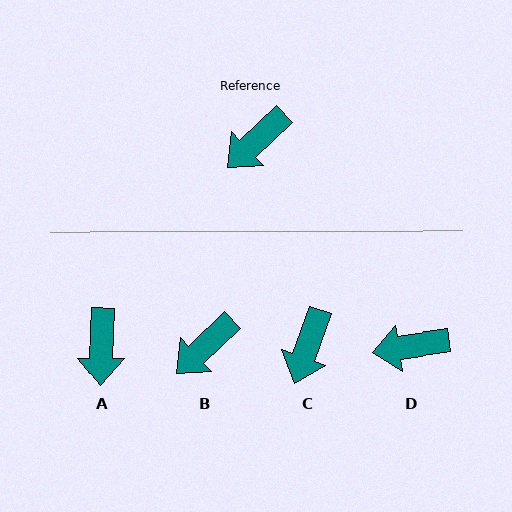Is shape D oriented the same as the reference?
No, it is off by about 35 degrees.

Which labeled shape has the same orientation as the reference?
B.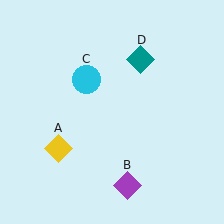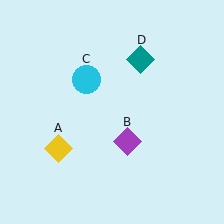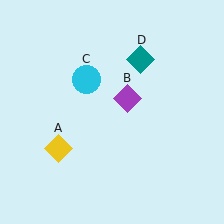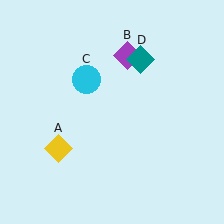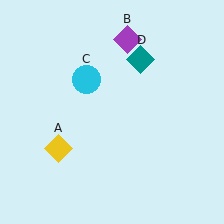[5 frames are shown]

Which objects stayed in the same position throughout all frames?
Yellow diamond (object A) and cyan circle (object C) and teal diamond (object D) remained stationary.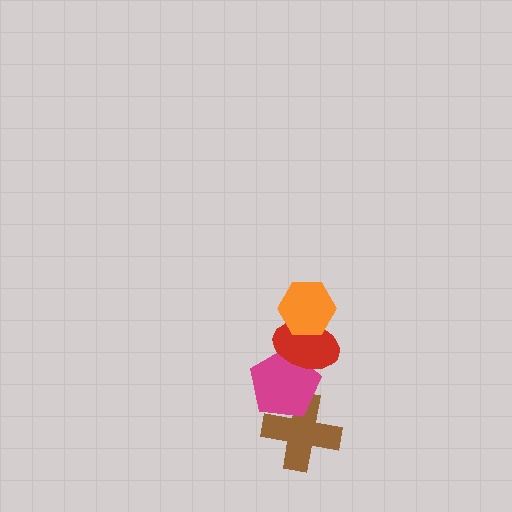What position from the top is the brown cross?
The brown cross is 4th from the top.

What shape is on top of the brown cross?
The magenta pentagon is on top of the brown cross.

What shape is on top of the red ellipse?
The orange hexagon is on top of the red ellipse.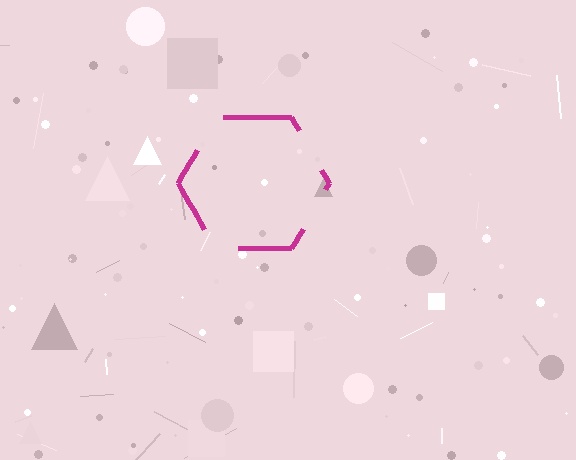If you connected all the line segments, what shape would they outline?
They would outline a hexagon.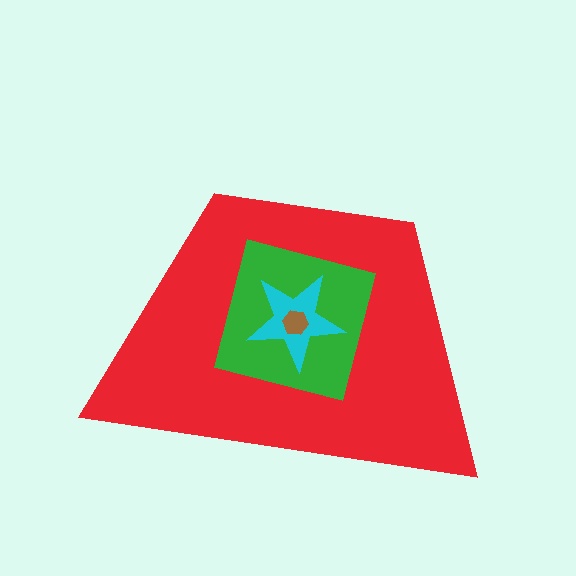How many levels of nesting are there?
4.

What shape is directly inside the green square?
The cyan star.